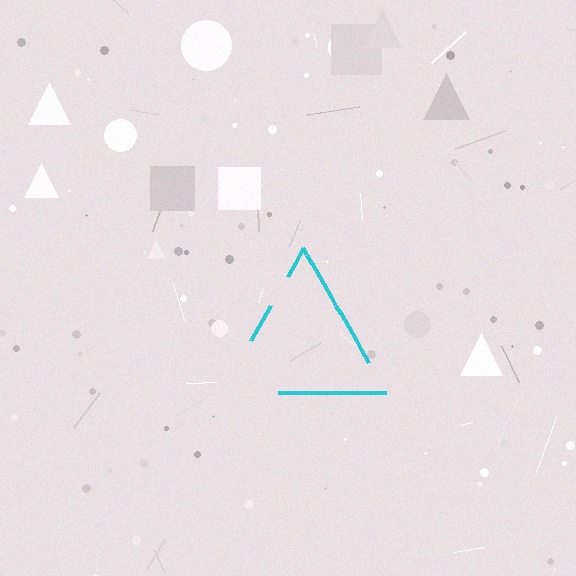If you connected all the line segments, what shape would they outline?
They would outline a triangle.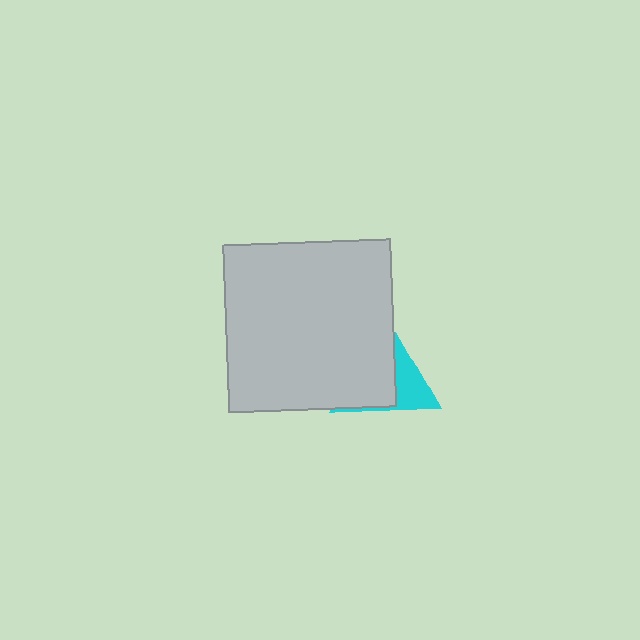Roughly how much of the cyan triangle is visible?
A small part of it is visible (roughly 37%).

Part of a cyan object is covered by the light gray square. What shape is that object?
It is a triangle.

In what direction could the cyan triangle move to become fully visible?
The cyan triangle could move right. That would shift it out from behind the light gray square entirely.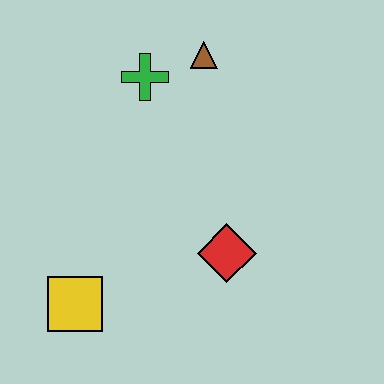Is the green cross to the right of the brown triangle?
No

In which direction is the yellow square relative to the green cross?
The yellow square is below the green cross.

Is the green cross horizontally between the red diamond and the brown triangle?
No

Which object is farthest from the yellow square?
The brown triangle is farthest from the yellow square.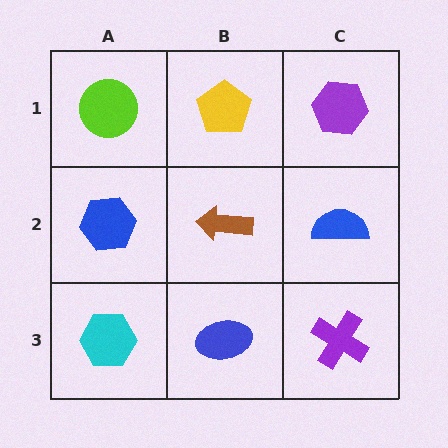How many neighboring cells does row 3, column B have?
3.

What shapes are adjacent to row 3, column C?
A blue semicircle (row 2, column C), a blue ellipse (row 3, column B).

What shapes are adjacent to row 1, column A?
A blue hexagon (row 2, column A), a yellow pentagon (row 1, column B).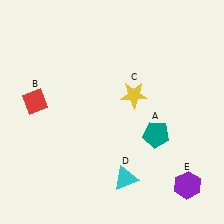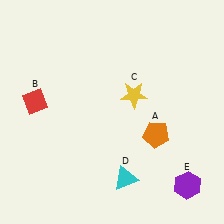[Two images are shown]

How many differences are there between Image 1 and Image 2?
There is 1 difference between the two images.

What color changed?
The pentagon (A) changed from teal in Image 1 to orange in Image 2.